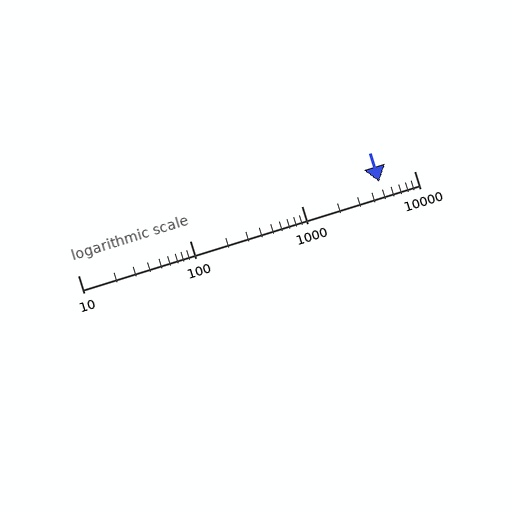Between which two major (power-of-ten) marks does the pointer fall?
The pointer is between 1000 and 10000.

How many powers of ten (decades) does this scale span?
The scale spans 3 decades, from 10 to 10000.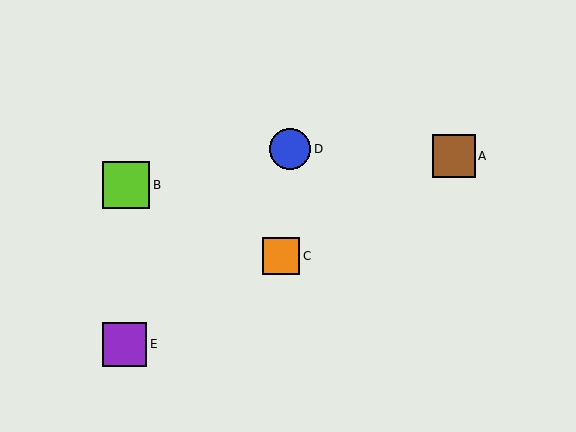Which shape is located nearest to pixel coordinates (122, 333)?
The purple square (labeled E) at (125, 344) is nearest to that location.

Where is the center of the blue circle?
The center of the blue circle is at (290, 149).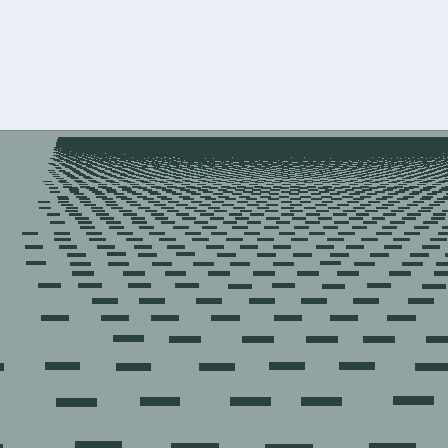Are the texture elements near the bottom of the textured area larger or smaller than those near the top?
Larger. Near the bottom, elements are closer to the viewer and appear at a bigger on-screen size.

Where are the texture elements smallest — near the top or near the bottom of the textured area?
Near the top.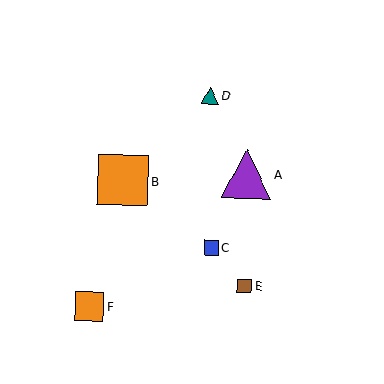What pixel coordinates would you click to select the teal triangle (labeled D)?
Click at (210, 96) to select the teal triangle D.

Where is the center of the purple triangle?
The center of the purple triangle is at (246, 174).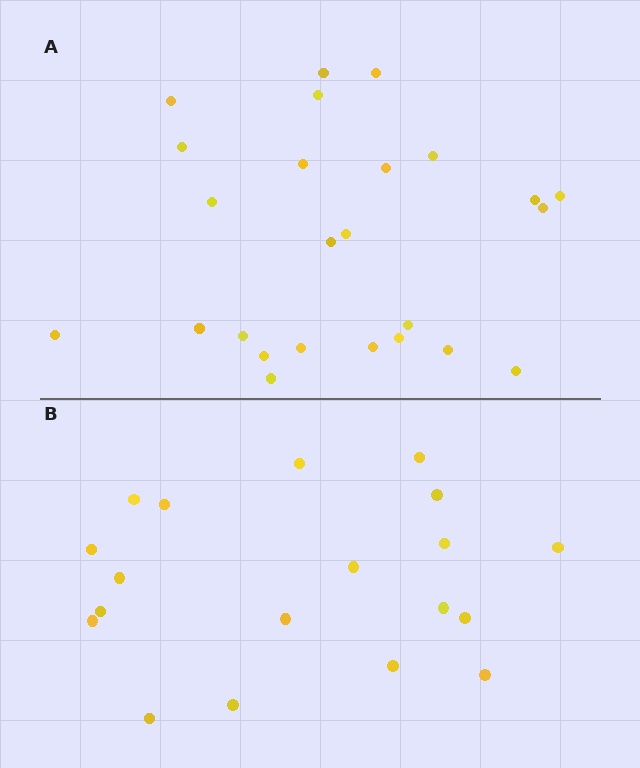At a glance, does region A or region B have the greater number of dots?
Region A (the top region) has more dots.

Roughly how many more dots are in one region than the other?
Region A has about 6 more dots than region B.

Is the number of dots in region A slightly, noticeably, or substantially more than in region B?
Region A has noticeably more, but not dramatically so. The ratio is roughly 1.3 to 1.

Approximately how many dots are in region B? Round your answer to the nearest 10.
About 20 dots. (The exact count is 19, which rounds to 20.)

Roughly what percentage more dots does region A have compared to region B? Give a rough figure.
About 30% more.